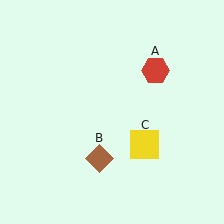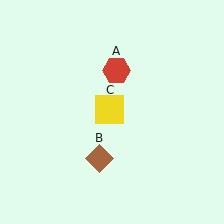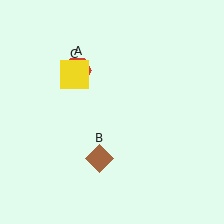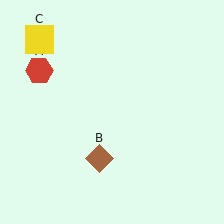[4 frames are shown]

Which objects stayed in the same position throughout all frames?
Brown diamond (object B) remained stationary.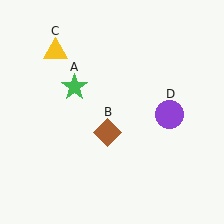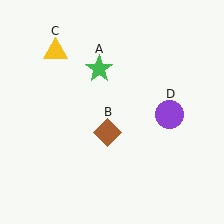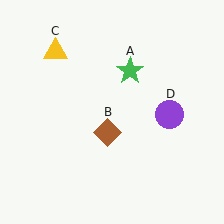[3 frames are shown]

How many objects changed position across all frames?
1 object changed position: green star (object A).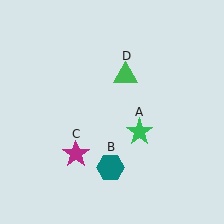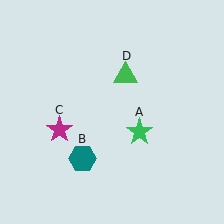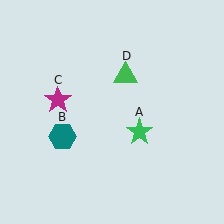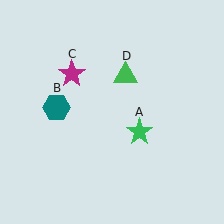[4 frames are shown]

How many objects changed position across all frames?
2 objects changed position: teal hexagon (object B), magenta star (object C).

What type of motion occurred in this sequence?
The teal hexagon (object B), magenta star (object C) rotated clockwise around the center of the scene.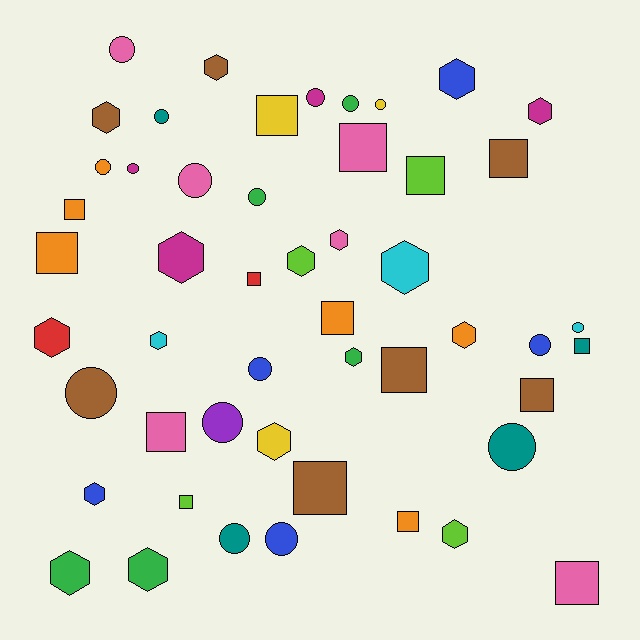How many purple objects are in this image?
There is 1 purple object.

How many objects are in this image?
There are 50 objects.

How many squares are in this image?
There are 16 squares.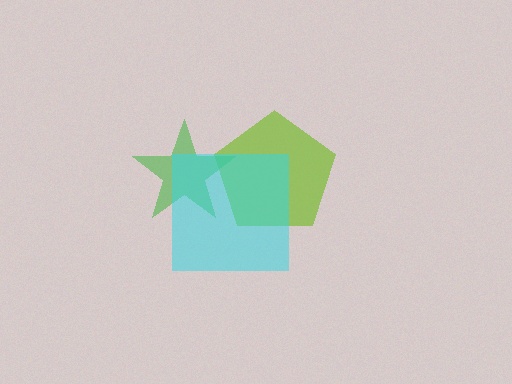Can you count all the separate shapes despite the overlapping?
Yes, there are 3 separate shapes.